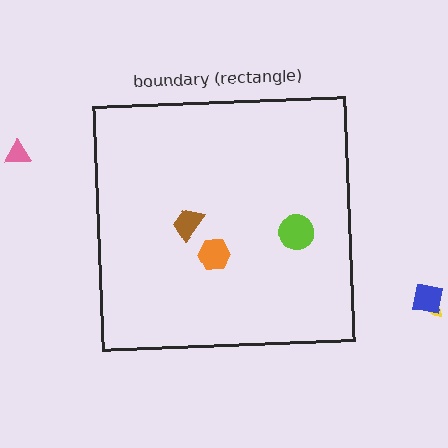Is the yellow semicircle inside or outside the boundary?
Outside.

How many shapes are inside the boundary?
3 inside, 3 outside.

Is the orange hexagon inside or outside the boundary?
Inside.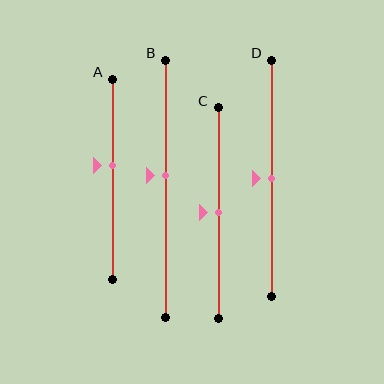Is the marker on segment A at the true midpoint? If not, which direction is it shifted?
No, the marker on segment A is shifted upward by about 7% of the segment length.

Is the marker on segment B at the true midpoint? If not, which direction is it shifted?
No, the marker on segment B is shifted upward by about 5% of the segment length.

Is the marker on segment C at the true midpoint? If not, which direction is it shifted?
Yes, the marker on segment C is at the true midpoint.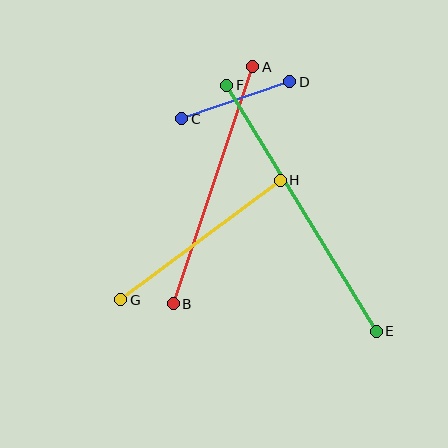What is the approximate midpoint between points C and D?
The midpoint is at approximately (236, 100) pixels.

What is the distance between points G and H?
The distance is approximately 200 pixels.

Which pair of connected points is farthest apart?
Points E and F are farthest apart.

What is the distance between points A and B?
The distance is approximately 250 pixels.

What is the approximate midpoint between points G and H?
The midpoint is at approximately (200, 240) pixels.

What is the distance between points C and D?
The distance is approximately 114 pixels.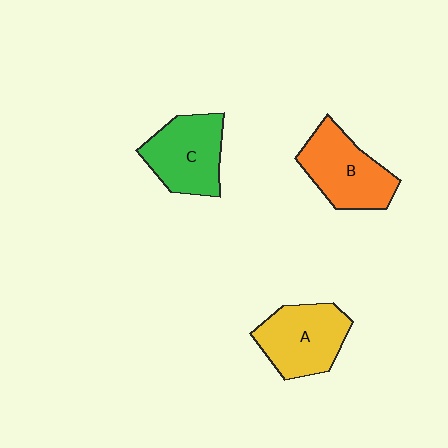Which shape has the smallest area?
Shape C (green).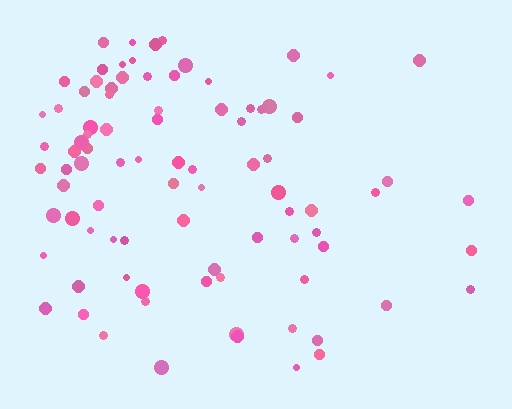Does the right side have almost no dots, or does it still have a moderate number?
Still a moderate number, just noticeably fewer than the left.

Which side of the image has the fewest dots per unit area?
The right.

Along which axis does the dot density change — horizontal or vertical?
Horizontal.